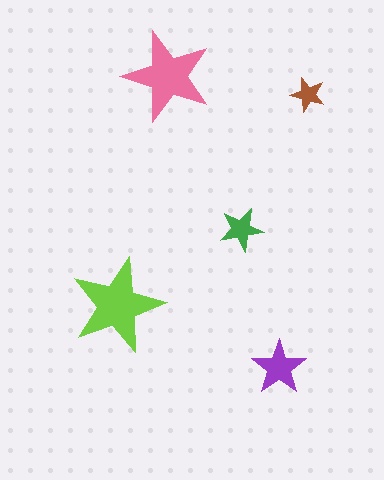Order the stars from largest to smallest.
the lime one, the pink one, the purple one, the green one, the brown one.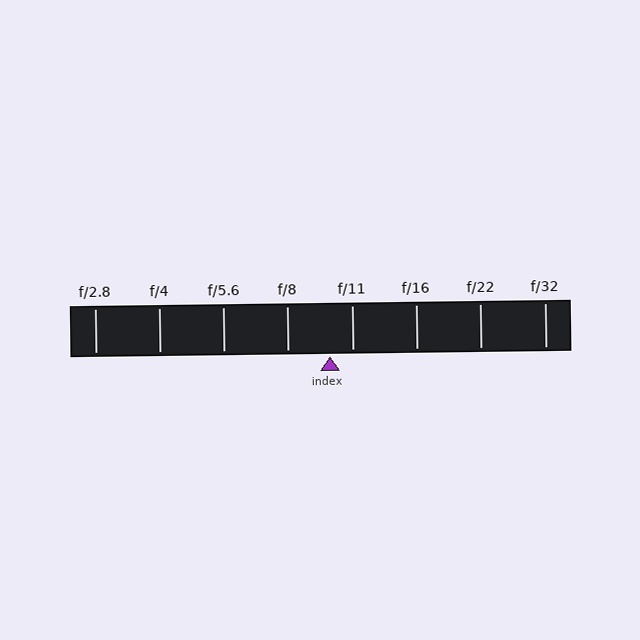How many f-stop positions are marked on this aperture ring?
There are 8 f-stop positions marked.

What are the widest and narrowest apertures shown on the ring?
The widest aperture shown is f/2.8 and the narrowest is f/32.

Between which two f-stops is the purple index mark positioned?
The index mark is between f/8 and f/11.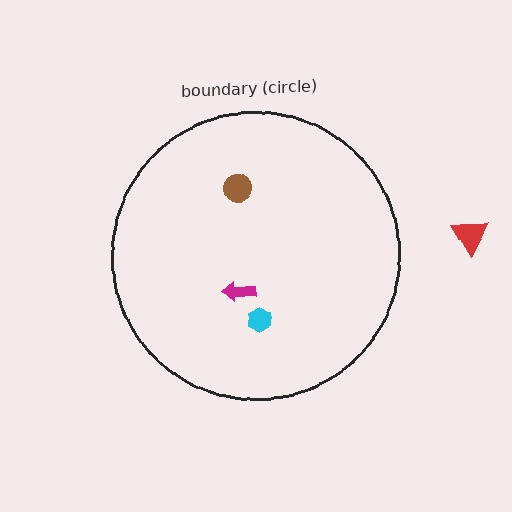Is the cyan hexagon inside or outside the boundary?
Inside.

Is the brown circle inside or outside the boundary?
Inside.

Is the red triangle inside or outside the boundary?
Outside.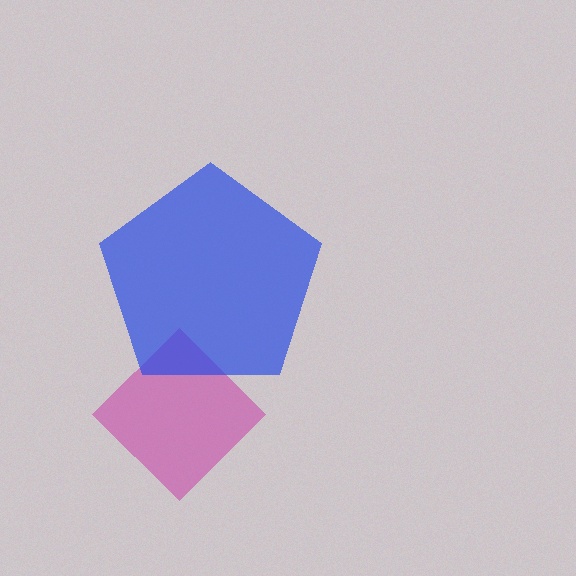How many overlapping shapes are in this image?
There are 2 overlapping shapes in the image.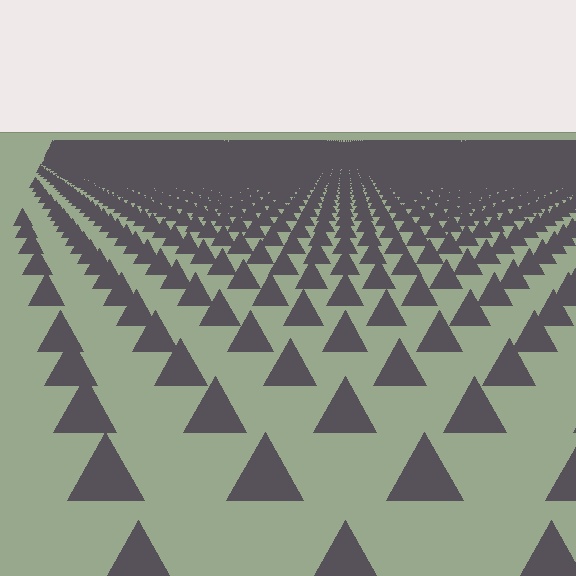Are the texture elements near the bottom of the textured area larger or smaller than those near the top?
Larger. Near the bottom, elements are closer to the viewer and appear at a bigger on-screen size.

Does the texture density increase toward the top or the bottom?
Density increases toward the top.